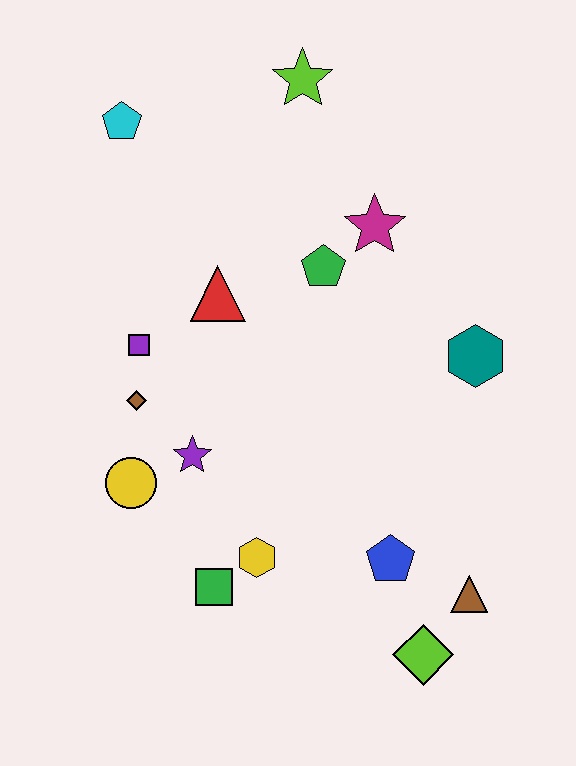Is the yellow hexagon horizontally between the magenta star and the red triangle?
Yes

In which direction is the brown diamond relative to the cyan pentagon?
The brown diamond is below the cyan pentagon.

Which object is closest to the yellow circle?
The purple star is closest to the yellow circle.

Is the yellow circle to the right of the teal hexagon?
No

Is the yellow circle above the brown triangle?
Yes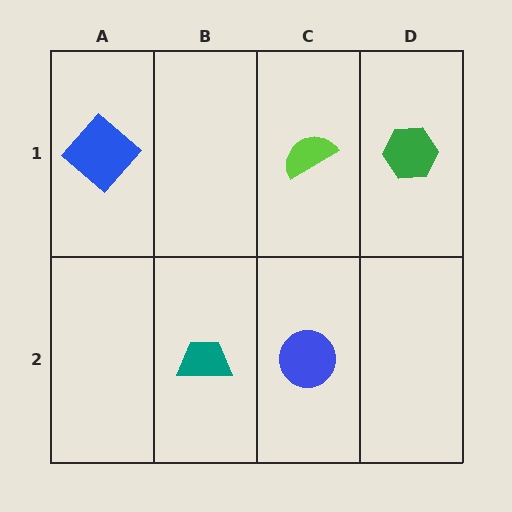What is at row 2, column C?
A blue circle.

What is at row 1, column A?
A blue diamond.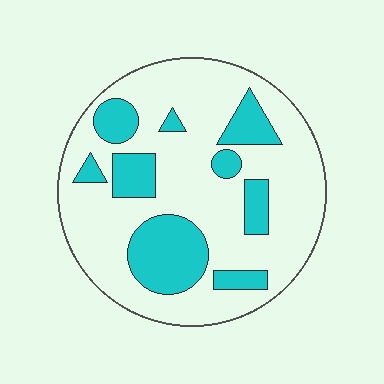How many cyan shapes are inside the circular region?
9.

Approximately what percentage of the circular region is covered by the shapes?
Approximately 25%.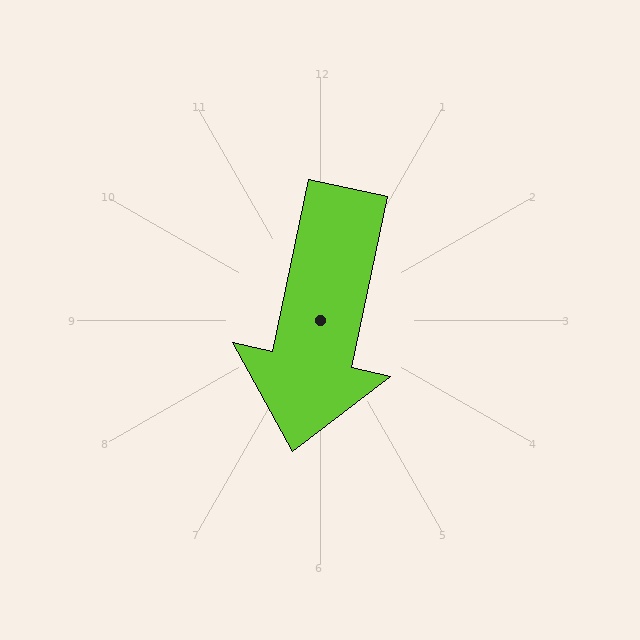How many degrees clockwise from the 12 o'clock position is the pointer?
Approximately 192 degrees.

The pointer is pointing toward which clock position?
Roughly 6 o'clock.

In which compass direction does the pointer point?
South.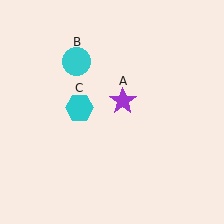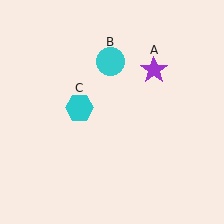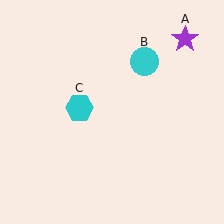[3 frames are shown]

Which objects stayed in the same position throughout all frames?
Cyan hexagon (object C) remained stationary.